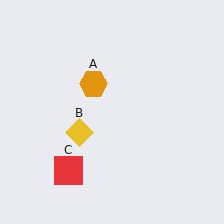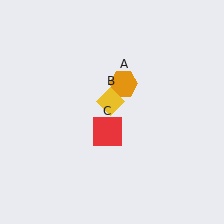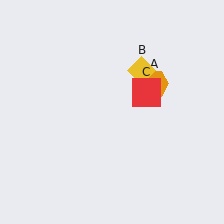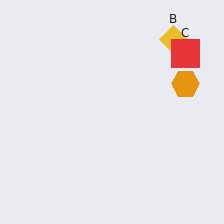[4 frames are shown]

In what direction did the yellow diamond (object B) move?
The yellow diamond (object B) moved up and to the right.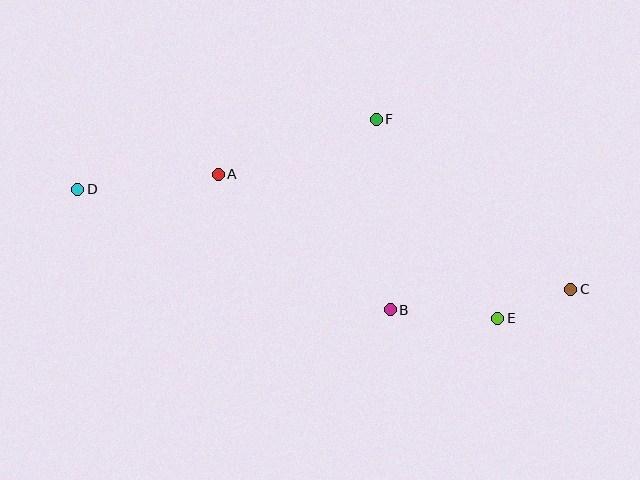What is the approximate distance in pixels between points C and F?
The distance between C and F is approximately 258 pixels.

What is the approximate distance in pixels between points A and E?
The distance between A and E is approximately 315 pixels.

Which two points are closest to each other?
Points C and E are closest to each other.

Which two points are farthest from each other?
Points C and D are farthest from each other.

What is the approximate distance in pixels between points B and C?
The distance between B and C is approximately 182 pixels.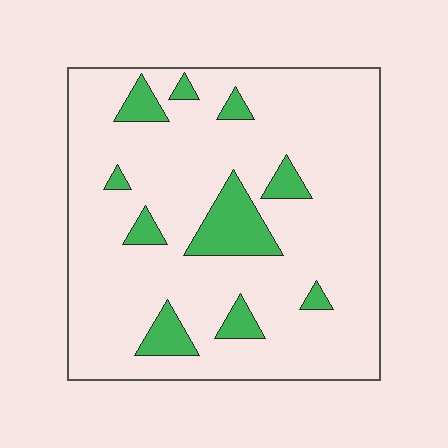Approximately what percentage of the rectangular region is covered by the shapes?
Approximately 15%.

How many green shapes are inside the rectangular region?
10.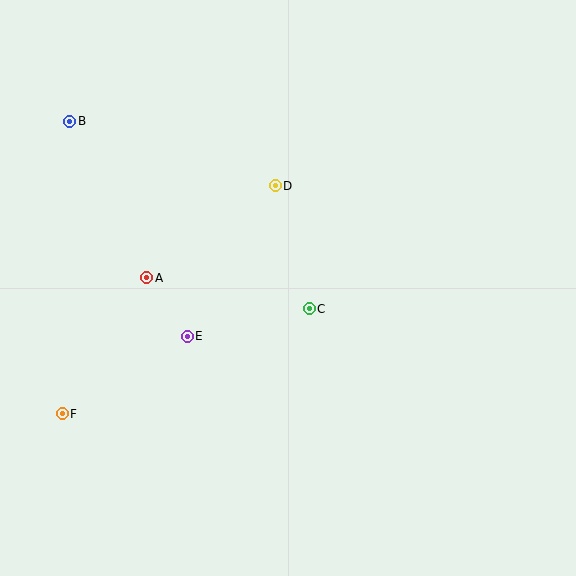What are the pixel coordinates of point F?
Point F is at (62, 414).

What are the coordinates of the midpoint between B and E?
The midpoint between B and E is at (129, 229).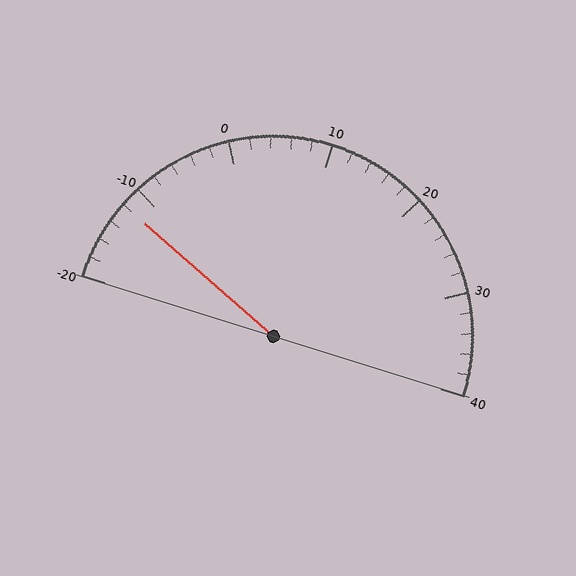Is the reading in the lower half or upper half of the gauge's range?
The reading is in the lower half of the range (-20 to 40).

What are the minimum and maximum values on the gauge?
The gauge ranges from -20 to 40.